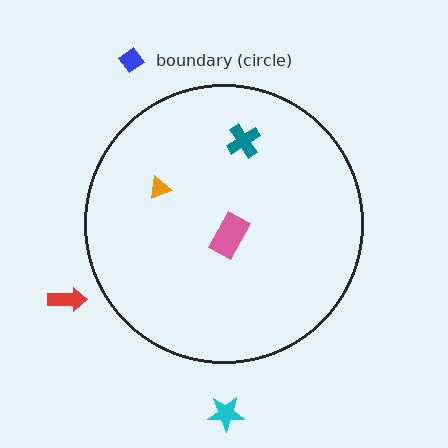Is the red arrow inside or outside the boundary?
Outside.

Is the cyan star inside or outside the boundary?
Outside.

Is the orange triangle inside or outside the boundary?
Inside.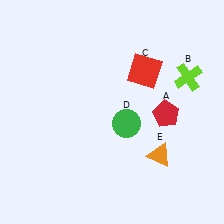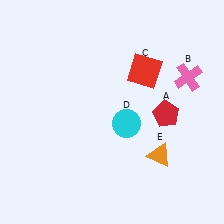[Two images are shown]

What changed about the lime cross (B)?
In Image 1, B is lime. In Image 2, it changed to pink.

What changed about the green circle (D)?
In Image 1, D is green. In Image 2, it changed to cyan.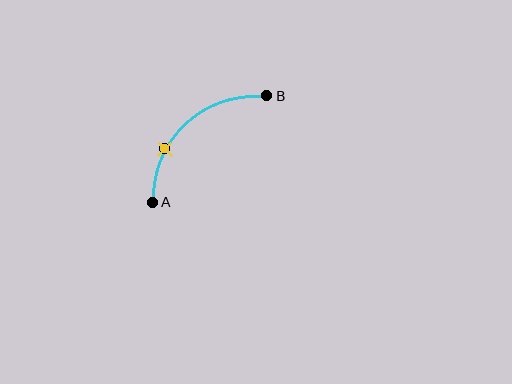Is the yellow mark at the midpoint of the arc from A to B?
No. The yellow mark lies on the arc but is closer to endpoint A. The arc midpoint would be at the point on the curve equidistant along the arc from both A and B.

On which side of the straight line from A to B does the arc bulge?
The arc bulges above and to the left of the straight line connecting A and B.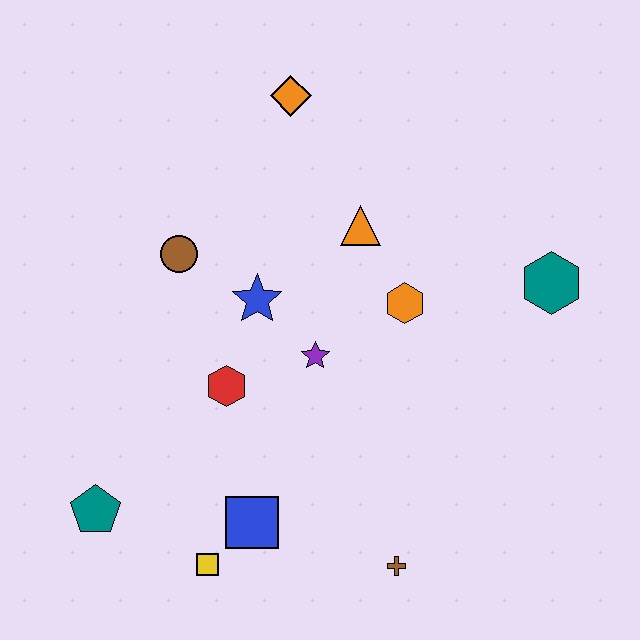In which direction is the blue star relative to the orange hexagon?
The blue star is to the left of the orange hexagon.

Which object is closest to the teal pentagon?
The yellow square is closest to the teal pentagon.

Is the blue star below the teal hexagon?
Yes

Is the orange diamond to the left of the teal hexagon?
Yes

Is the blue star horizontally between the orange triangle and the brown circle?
Yes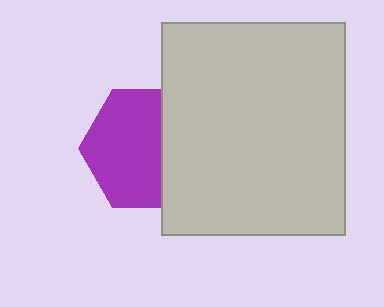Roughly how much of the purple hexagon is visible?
About half of it is visible (roughly 65%).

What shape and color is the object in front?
The object in front is a light gray rectangle.